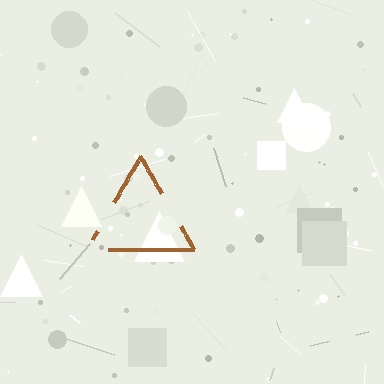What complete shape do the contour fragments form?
The contour fragments form a triangle.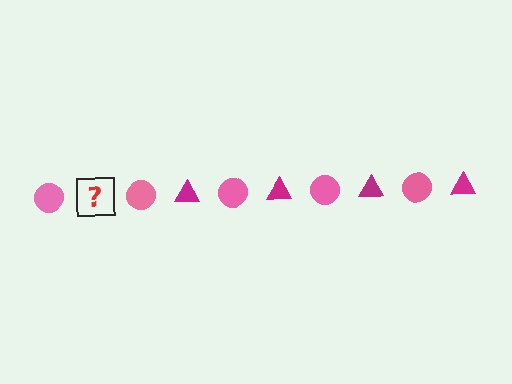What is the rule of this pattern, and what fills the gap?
The rule is that the pattern alternates between pink circle and magenta triangle. The gap should be filled with a magenta triangle.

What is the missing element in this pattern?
The missing element is a magenta triangle.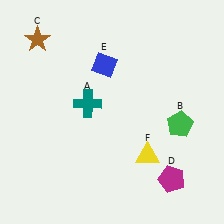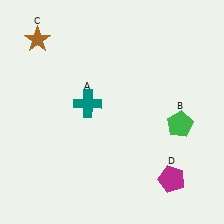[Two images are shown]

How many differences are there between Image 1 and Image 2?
There are 2 differences between the two images.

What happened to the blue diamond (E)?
The blue diamond (E) was removed in Image 2. It was in the top-left area of Image 1.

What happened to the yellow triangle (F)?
The yellow triangle (F) was removed in Image 2. It was in the bottom-right area of Image 1.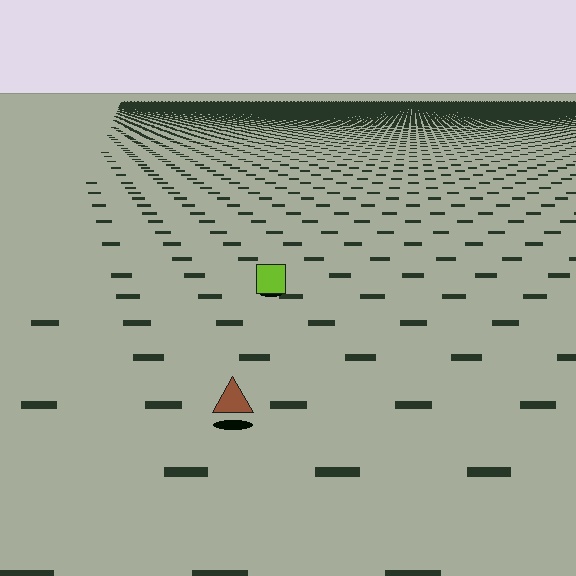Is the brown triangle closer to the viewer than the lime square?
Yes. The brown triangle is closer — you can tell from the texture gradient: the ground texture is coarser near it.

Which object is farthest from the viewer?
The lime square is farthest from the viewer. It appears smaller and the ground texture around it is denser.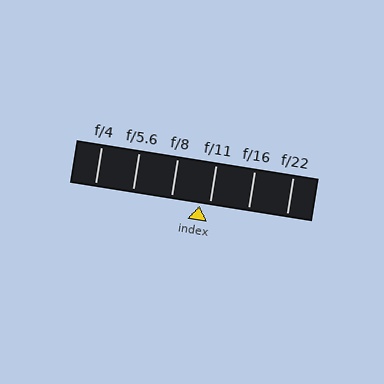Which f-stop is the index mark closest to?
The index mark is closest to f/11.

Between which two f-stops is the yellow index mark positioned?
The index mark is between f/8 and f/11.